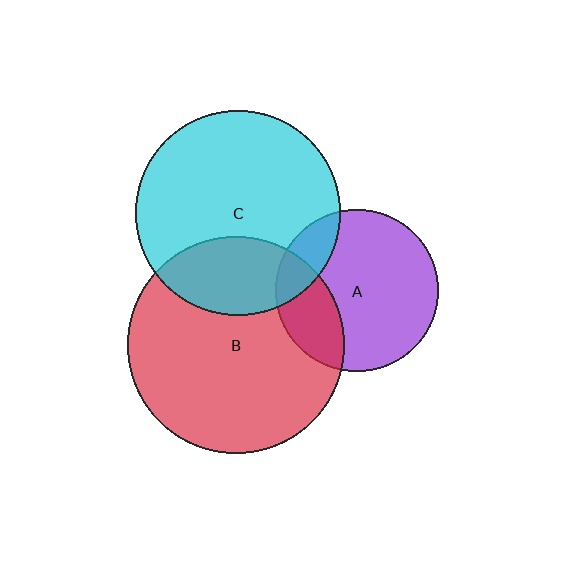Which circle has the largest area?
Circle B (red).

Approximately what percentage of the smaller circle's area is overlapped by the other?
Approximately 15%.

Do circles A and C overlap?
Yes.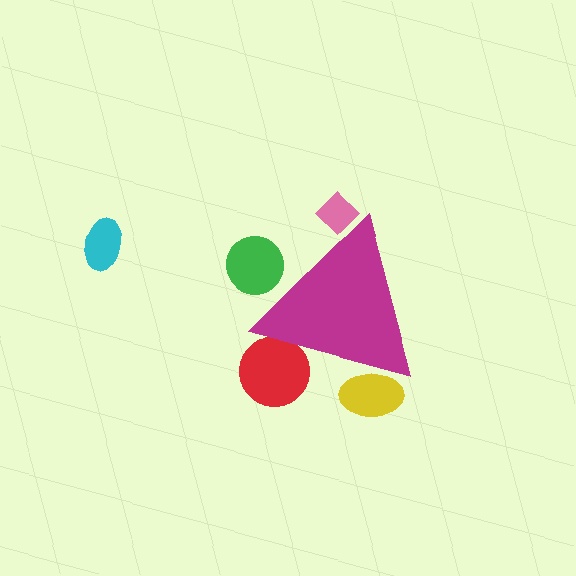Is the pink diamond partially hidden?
Yes, the pink diamond is partially hidden behind the magenta triangle.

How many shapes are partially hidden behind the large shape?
4 shapes are partially hidden.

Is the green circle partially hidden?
Yes, the green circle is partially hidden behind the magenta triangle.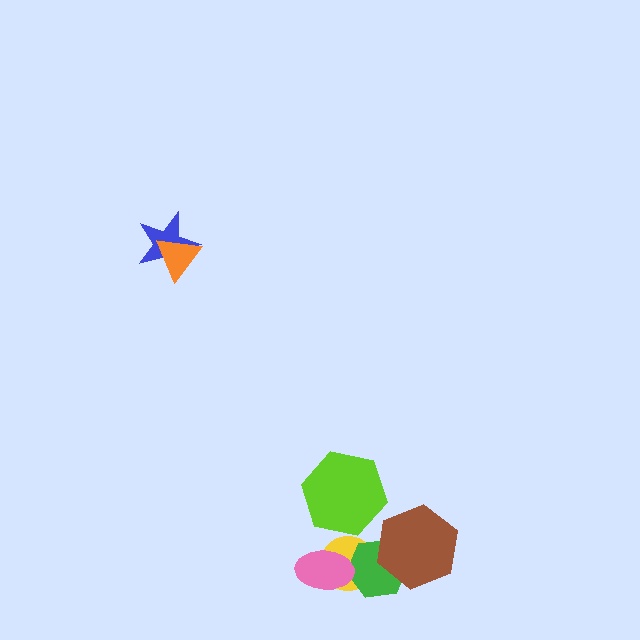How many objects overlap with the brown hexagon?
1 object overlaps with the brown hexagon.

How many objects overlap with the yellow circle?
2 objects overlap with the yellow circle.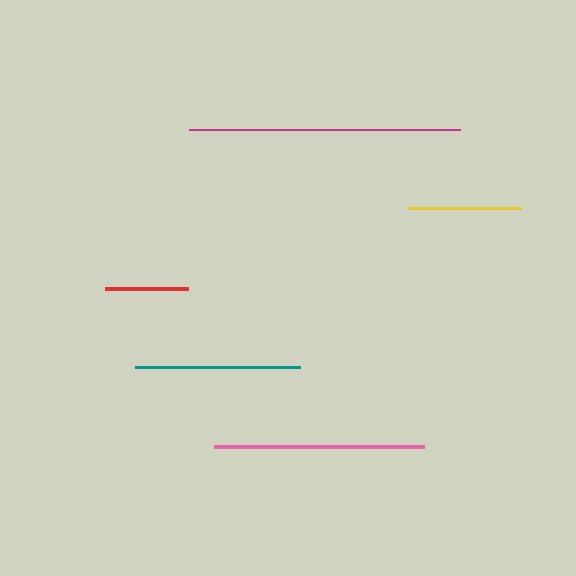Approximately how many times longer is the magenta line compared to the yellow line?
The magenta line is approximately 2.4 times the length of the yellow line.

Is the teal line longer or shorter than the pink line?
The pink line is longer than the teal line.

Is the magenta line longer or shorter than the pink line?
The magenta line is longer than the pink line.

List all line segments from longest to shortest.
From longest to shortest: magenta, pink, teal, yellow, red.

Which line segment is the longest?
The magenta line is the longest at approximately 271 pixels.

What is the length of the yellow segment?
The yellow segment is approximately 113 pixels long.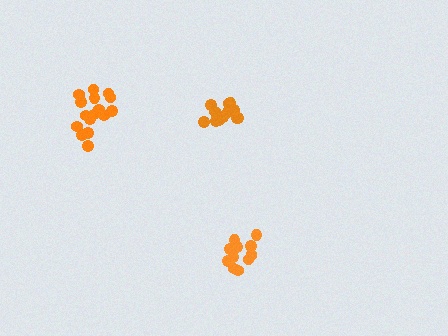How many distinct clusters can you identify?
There are 3 distinct clusters.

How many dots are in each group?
Group 1: 14 dots, Group 2: 16 dots, Group 3: 12 dots (42 total).